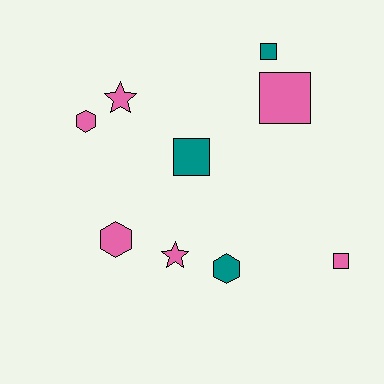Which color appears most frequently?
Pink, with 6 objects.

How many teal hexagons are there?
There is 1 teal hexagon.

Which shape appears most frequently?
Square, with 4 objects.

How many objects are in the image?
There are 9 objects.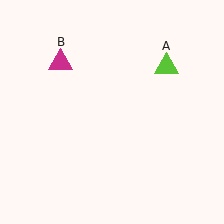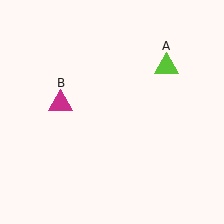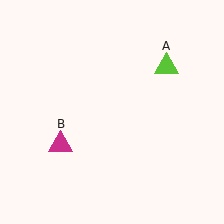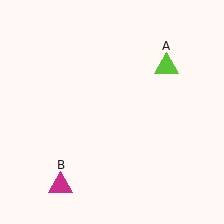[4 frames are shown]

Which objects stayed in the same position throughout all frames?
Lime triangle (object A) remained stationary.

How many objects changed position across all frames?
1 object changed position: magenta triangle (object B).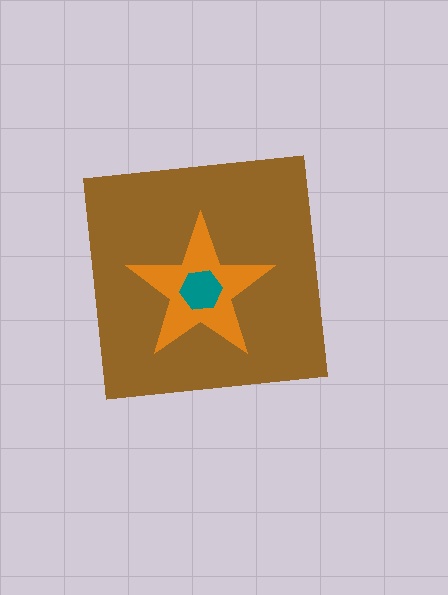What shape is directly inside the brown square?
The orange star.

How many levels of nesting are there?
3.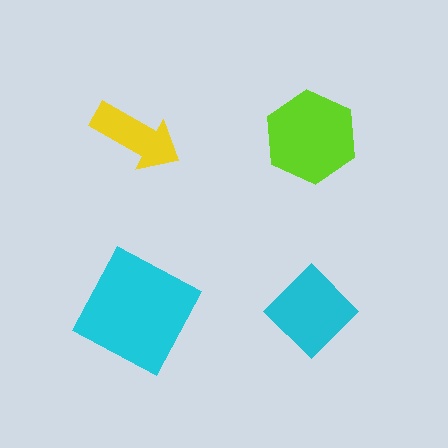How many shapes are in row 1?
2 shapes.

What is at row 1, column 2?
A lime hexagon.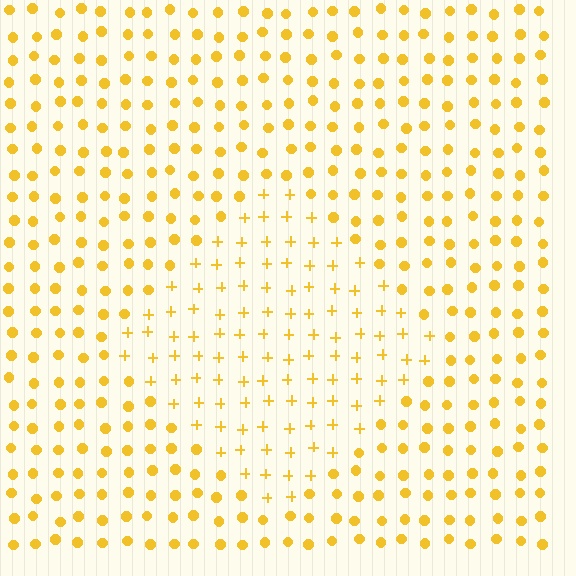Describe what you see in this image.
The image is filled with small yellow elements arranged in a uniform grid. A diamond-shaped region contains plus signs, while the surrounding area contains circles. The boundary is defined purely by the change in element shape.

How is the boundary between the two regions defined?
The boundary is defined by a change in element shape: plus signs inside vs. circles outside. All elements share the same color and spacing.